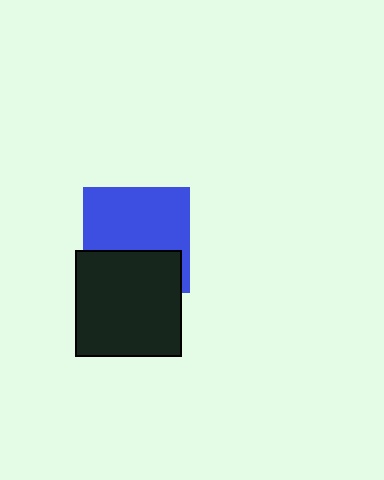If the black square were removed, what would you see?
You would see the complete blue square.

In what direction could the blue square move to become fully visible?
The blue square could move up. That would shift it out from behind the black square entirely.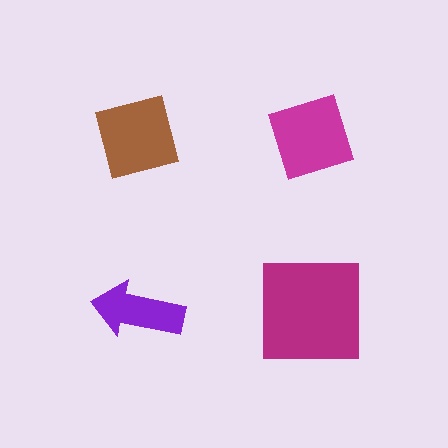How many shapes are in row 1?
2 shapes.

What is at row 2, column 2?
A magenta square.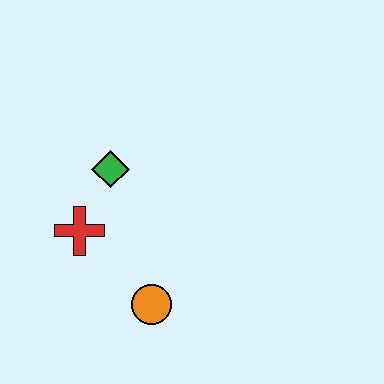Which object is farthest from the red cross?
The orange circle is farthest from the red cross.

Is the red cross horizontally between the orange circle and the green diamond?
No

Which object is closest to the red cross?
The green diamond is closest to the red cross.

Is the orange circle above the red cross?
No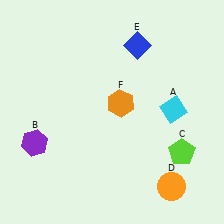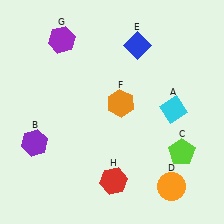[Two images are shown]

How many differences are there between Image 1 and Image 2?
There are 2 differences between the two images.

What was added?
A purple hexagon (G), a red hexagon (H) were added in Image 2.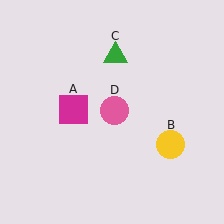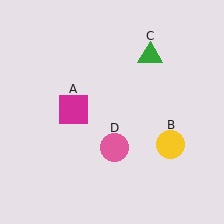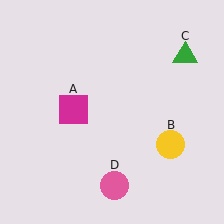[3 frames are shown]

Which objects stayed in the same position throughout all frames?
Magenta square (object A) and yellow circle (object B) remained stationary.